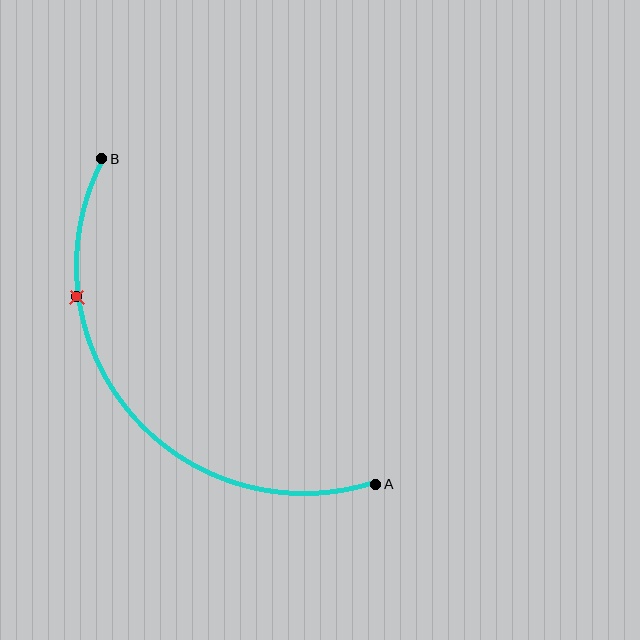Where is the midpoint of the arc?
The arc midpoint is the point on the curve farthest from the straight line joining A and B. It sits below and to the left of that line.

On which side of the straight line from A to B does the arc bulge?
The arc bulges below and to the left of the straight line connecting A and B.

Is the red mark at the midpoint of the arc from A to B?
No. The red mark lies on the arc but is closer to endpoint B. The arc midpoint would be at the point on the curve equidistant along the arc from both A and B.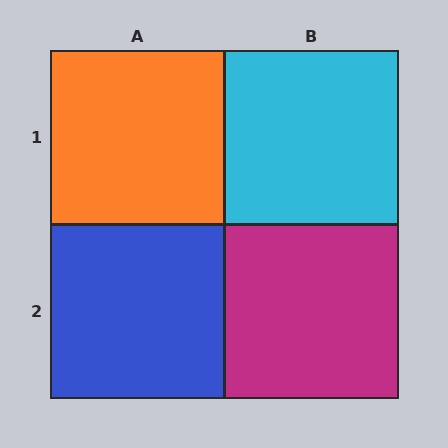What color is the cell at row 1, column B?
Cyan.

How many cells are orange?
1 cell is orange.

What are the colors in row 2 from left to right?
Blue, magenta.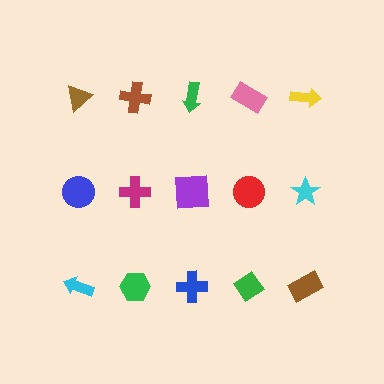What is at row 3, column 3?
A blue cross.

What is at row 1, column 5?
A yellow arrow.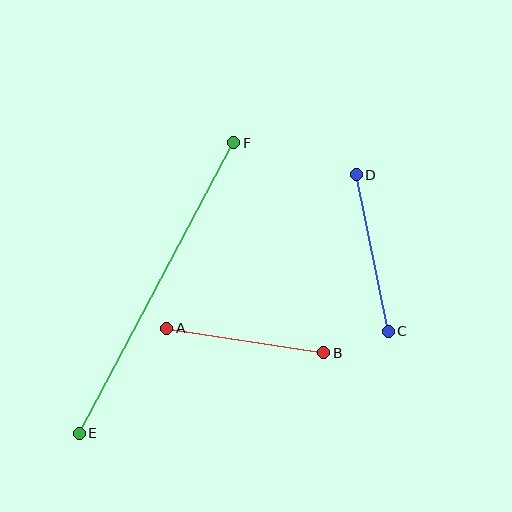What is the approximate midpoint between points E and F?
The midpoint is at approximately (156, 288) pixels.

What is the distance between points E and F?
The distance is approximately 329 pixels.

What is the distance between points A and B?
The distance is approximately 159 pixels.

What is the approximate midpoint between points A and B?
The midpoint is at approximately (245, 340) pixels.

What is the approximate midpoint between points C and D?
The midpoint is at approximately (372, 253) pixels.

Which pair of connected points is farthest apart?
Points E and F are farthest apart.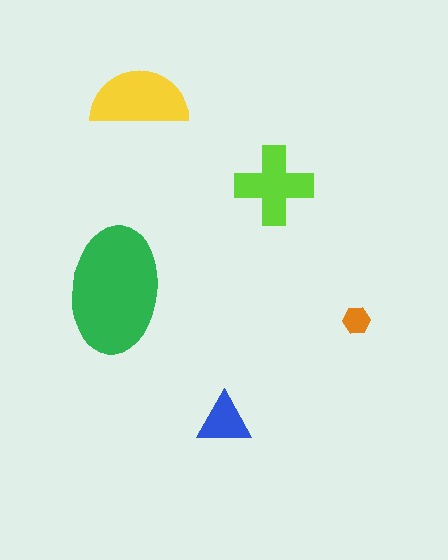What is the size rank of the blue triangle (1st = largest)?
4th.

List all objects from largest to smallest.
The green ellipse, the yellow semicircle, the lime cross, the blue triangle, the orange hexagon.